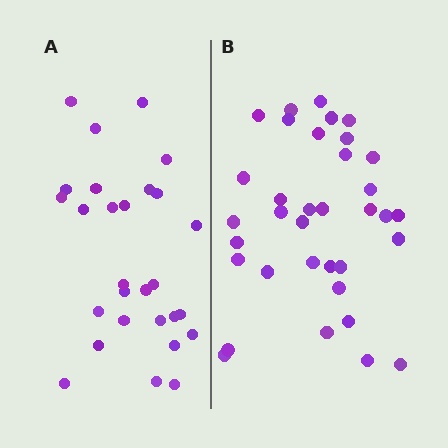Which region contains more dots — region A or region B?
Region B (the right region) has more dots.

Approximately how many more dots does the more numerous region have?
Region B has roughly 8 or so more dots than region A.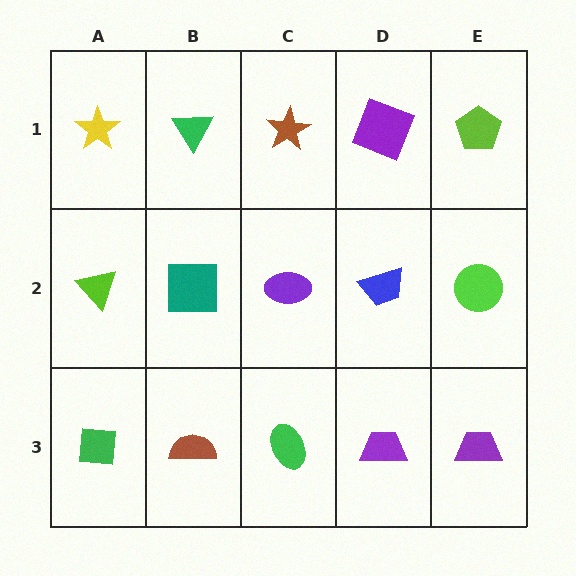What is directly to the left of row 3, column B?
A green square.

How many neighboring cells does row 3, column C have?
3.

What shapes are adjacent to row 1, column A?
A lime triangle (row 2, column A), a green triangle (row 1, column B).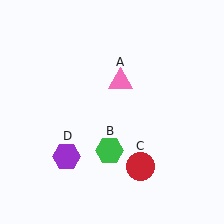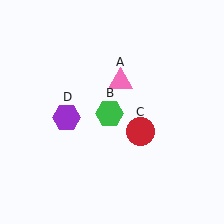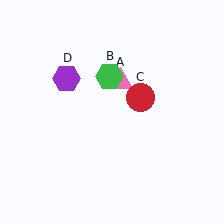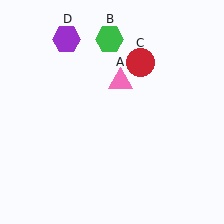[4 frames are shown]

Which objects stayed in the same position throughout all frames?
Pink triangle (object A) remained stationary.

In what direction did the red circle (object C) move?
The red circle (object C) moved up.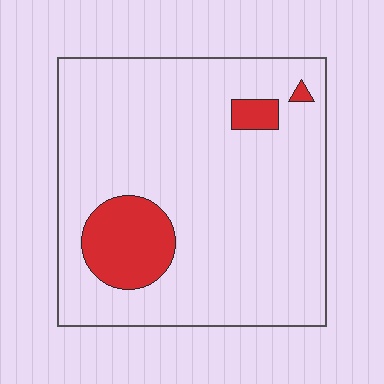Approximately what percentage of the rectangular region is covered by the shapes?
Approximately 10%.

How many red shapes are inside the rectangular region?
3.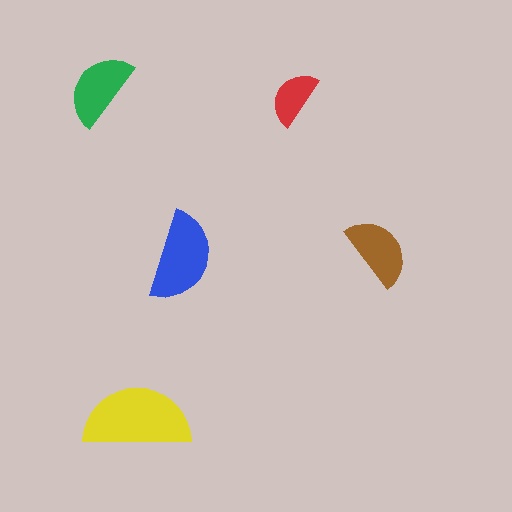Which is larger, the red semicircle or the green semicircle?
The green one.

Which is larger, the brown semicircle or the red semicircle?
The brown one.